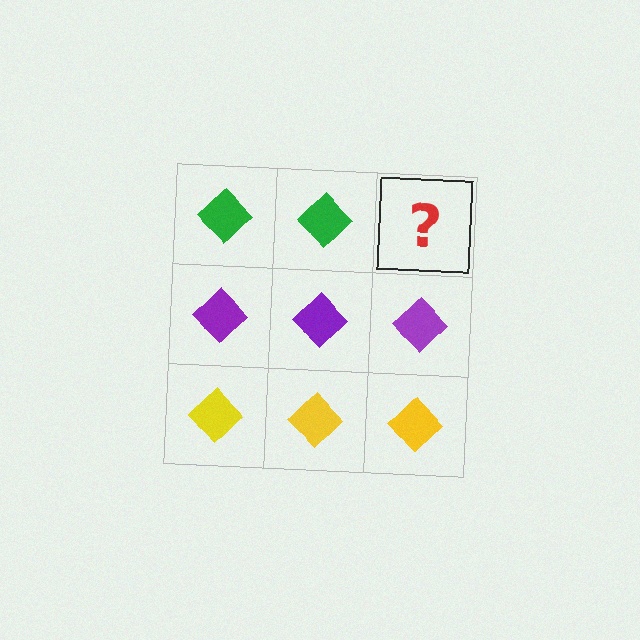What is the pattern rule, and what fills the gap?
The rule is that each row has a consistent color. The gap should be filled with a green diamond.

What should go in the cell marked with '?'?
The missing cell should contain a green diamond.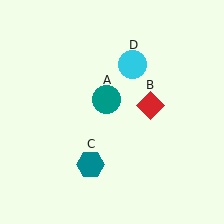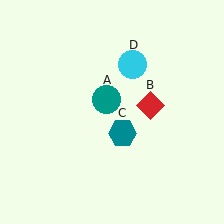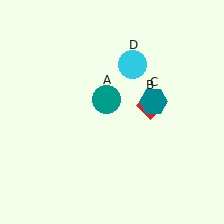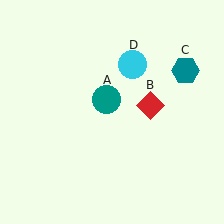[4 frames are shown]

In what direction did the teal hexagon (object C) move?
The teal hexagon (object C) moved up and to the right.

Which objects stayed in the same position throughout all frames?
Teal circle (object A) and red diamond (object B) and cyan circle (object D) remained stationary.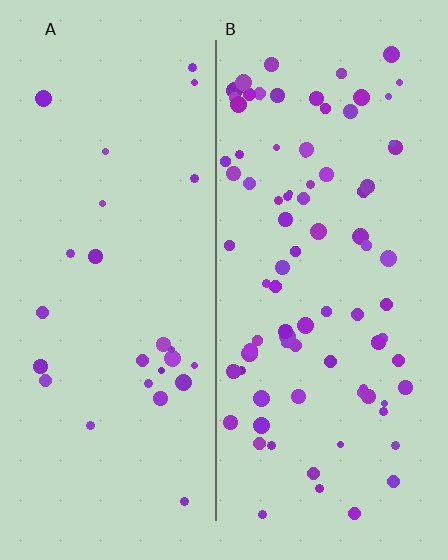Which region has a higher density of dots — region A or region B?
B (the right).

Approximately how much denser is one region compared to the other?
Approximately 3.3× — region B over region A.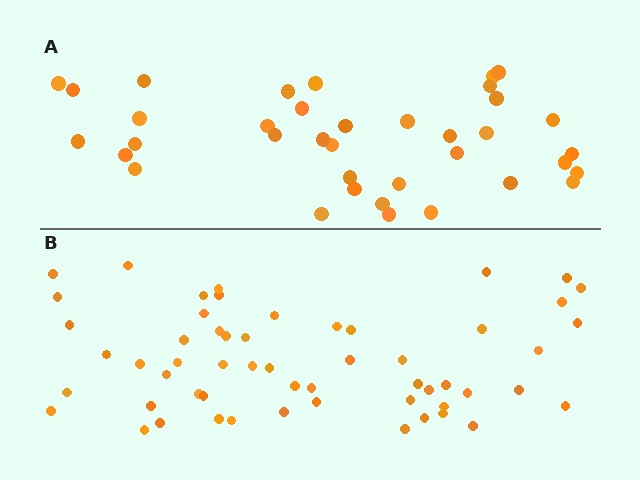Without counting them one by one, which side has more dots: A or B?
Region B (the bottom region) has more dots.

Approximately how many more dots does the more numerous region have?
Region B has approximately 20 more dots than region A.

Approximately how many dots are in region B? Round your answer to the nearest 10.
About 60 dots. (The exact count is 56, which rounds to 60.)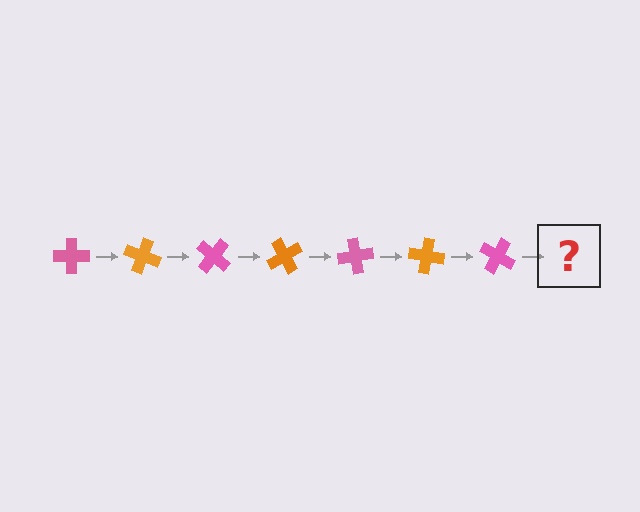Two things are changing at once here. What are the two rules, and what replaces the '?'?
The two rules are that it rotates 20 degrees each step and the color cycles through pink and orange. The '?' should be an orange cross, rotated 140 degrees from the start.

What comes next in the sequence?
The next element should be an orange cross, rotated 140 degrees from the start.